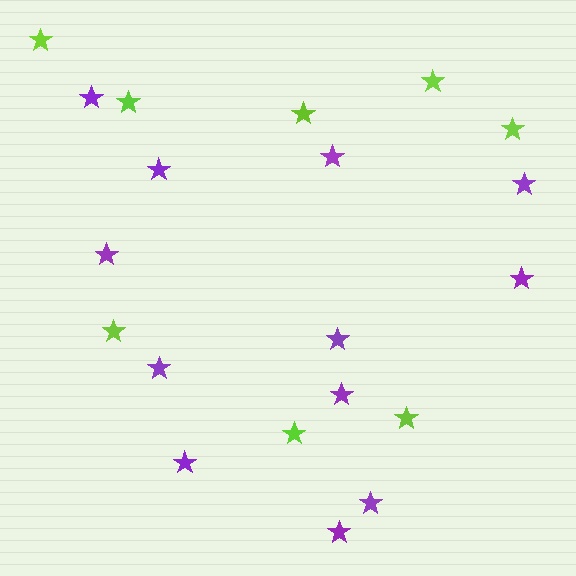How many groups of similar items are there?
There are 2 groups: one group of lime stars (8) and one group of purple stars (12).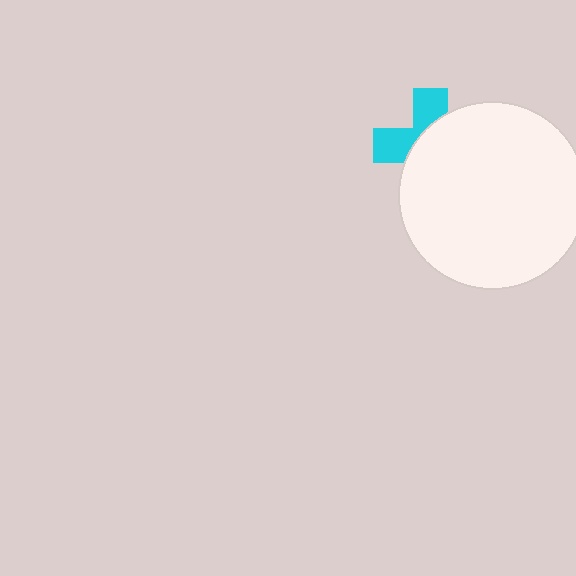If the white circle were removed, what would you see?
You would see the complete cyan cross.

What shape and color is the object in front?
The object in front is a white circle.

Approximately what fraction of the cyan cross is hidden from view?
Roughly 62% of the cyan cross is hidden behind the white circle.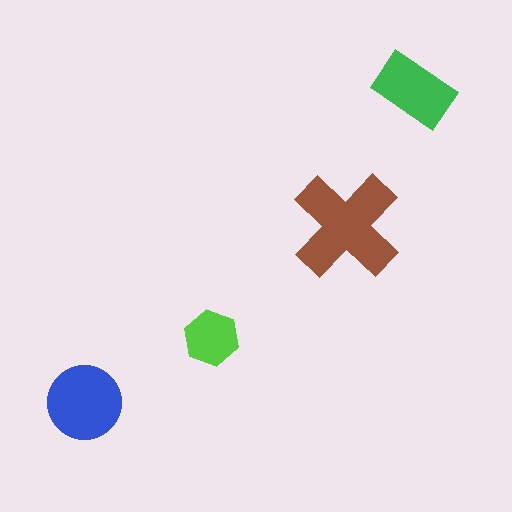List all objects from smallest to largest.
The lime hexagon, the green rectangle, the blue circle, the brown cross.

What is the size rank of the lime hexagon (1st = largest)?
4th.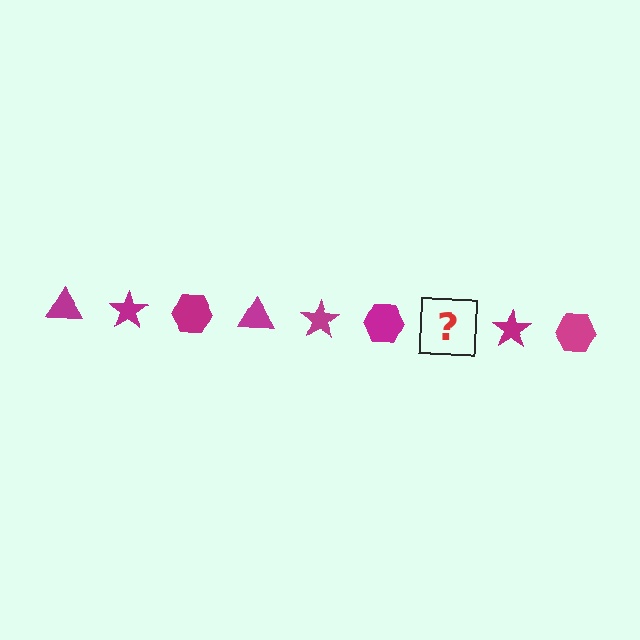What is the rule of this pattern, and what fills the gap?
The rule is that the pattern cycles through triangle, star, hexagon shapes in magenta. The gap should be filled with a magenta triangle.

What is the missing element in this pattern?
The missing element is a magenta triangle.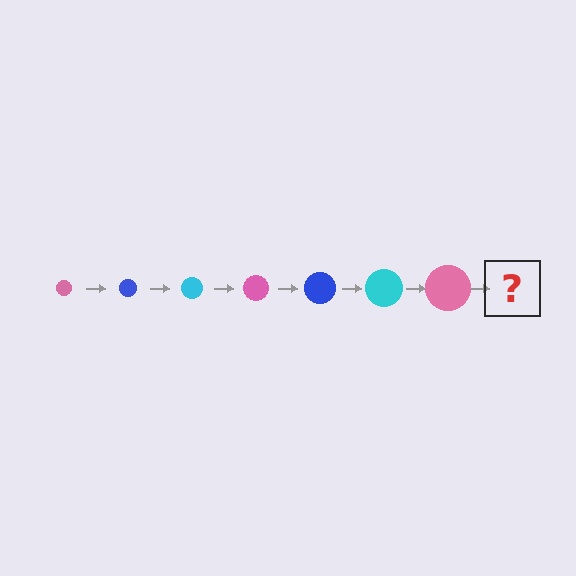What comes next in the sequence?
The next element should be a blue circle, larger than the previous one.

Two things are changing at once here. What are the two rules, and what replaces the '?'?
The two rules are that the circle grows larger each step and the color cycles through pink, blue, and cyan. The '?' should be a blue circle, larger than the previous one.